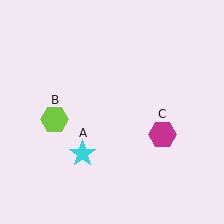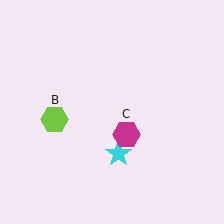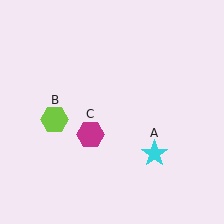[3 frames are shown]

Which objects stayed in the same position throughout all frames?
Lime hexagon (object B) remained stationary.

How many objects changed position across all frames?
2 objects changed position: cyan star (object A), magenta hexagon (object C).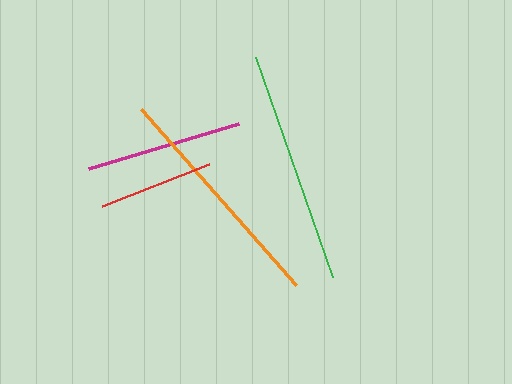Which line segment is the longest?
The orange line is the longest at approximately 234 pixels.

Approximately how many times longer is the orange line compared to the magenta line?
The orange line is approximately 1.5 times the length of the magenta line.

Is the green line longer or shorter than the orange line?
The orange line is longer than the green line.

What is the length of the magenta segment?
The magenta segment is approximately 156 pixels long.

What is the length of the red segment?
The red segment is approximately 115 pixels long.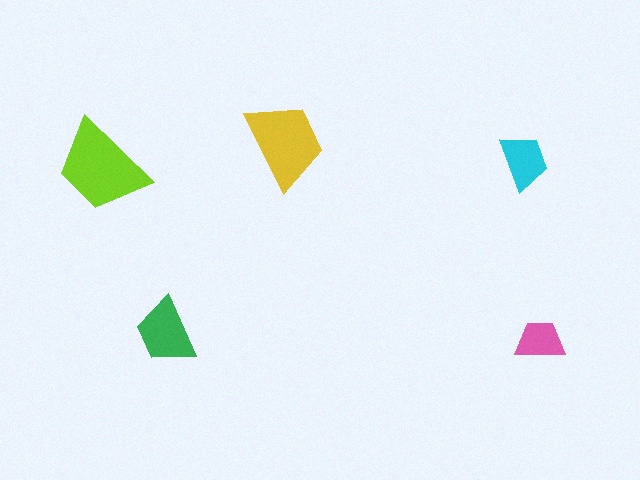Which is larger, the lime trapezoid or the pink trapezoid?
The lime one.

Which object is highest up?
The yellow trapezoid is topmost.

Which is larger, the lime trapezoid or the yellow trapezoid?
The lime one.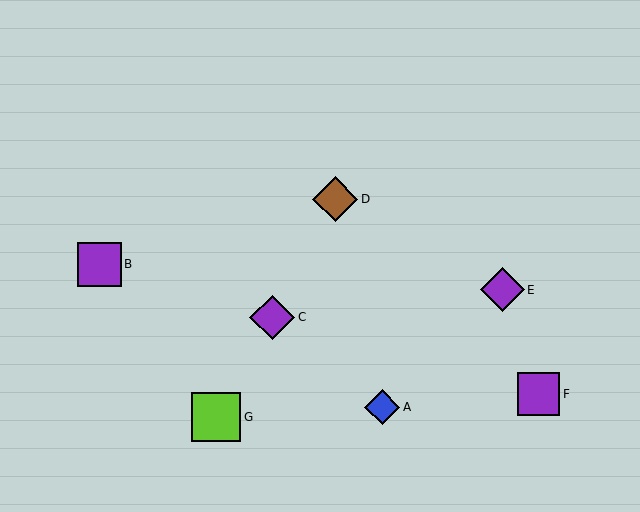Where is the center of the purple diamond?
The center of the purple diamond is at (502, 290).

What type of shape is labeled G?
Shape G is a lime square.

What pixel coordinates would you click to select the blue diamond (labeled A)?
Click at (382, 407) to select the blue diamond A.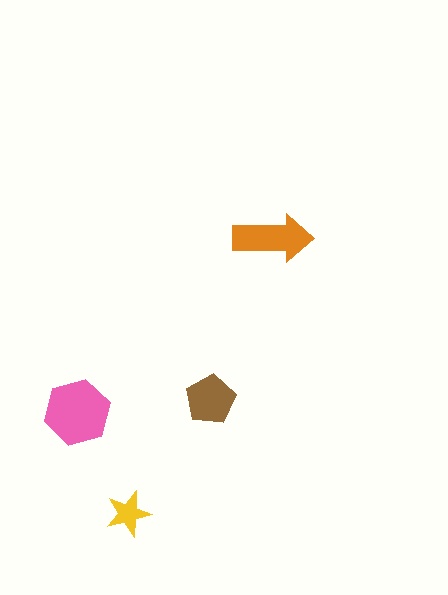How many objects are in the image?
There are 4 objects in the image.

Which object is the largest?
The pink hexagon.